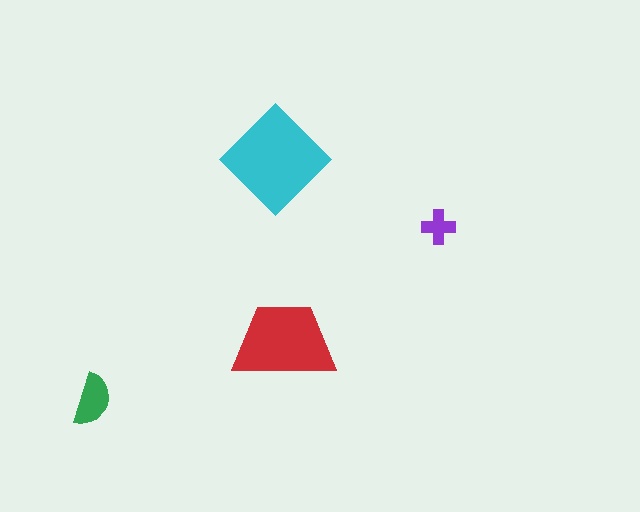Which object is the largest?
The cyan diamond.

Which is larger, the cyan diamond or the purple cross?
The cyan diamond.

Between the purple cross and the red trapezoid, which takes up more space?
The red trapezoid.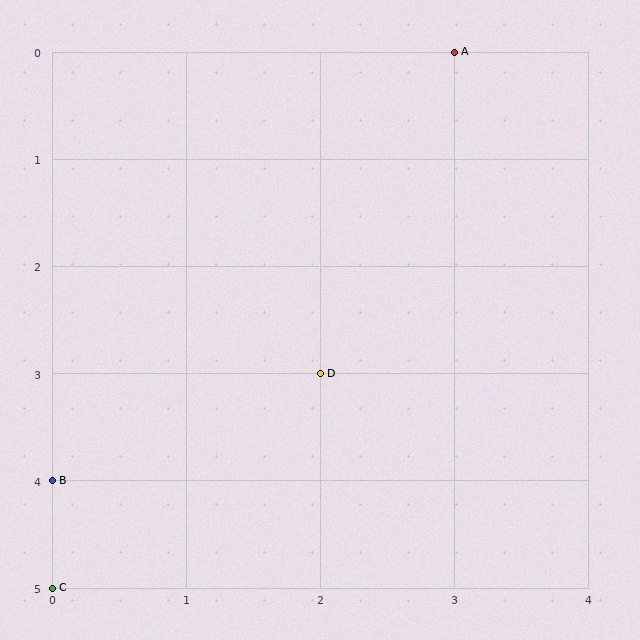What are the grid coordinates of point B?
Point B is at grid coordinates (0, 4).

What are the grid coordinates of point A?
Point A is at grid coordinates (3, 0).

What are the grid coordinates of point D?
Point D is at grid coordinates (2, 3).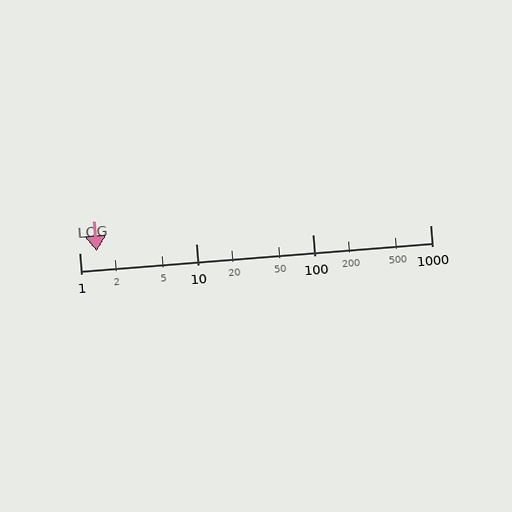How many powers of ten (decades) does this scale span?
The scale spans 3 decades, from 1 to 1000.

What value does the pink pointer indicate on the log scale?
The pointer indicates approximately 1.4.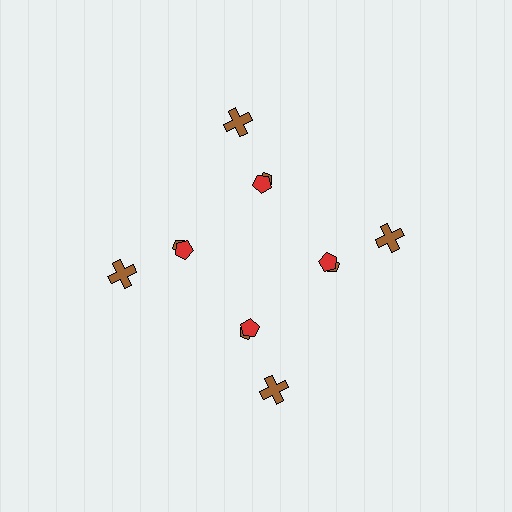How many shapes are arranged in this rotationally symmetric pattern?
There are 12 shapes, arranged in 4 groups of 3.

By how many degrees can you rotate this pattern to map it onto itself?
The pattern maps onto itself every 90 degrees of rotation.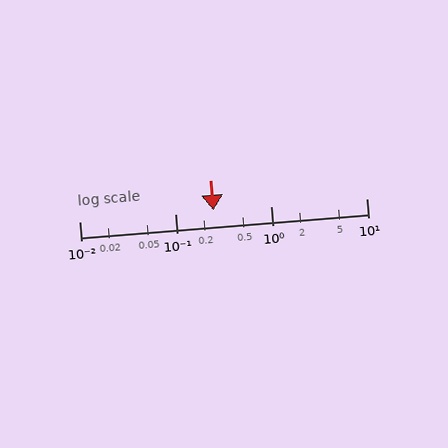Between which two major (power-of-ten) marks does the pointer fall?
The pointer is between 0.1 and 1.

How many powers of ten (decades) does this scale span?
The scale spans 3 decades, from 0.01 to 10.